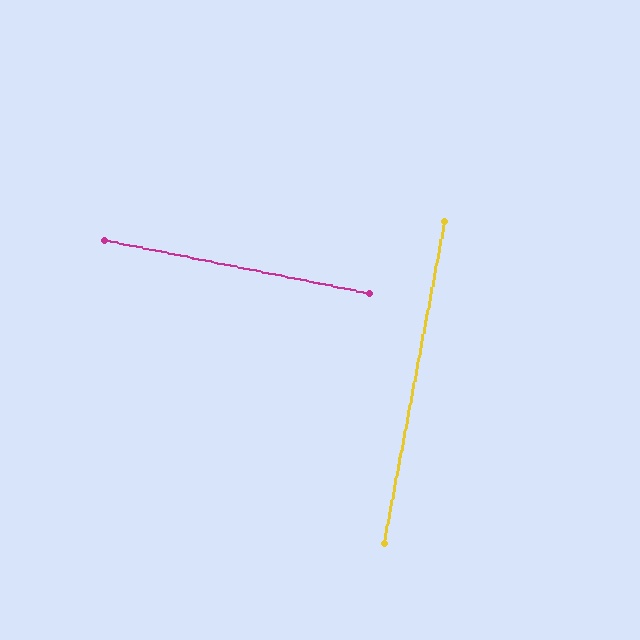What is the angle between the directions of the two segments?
Approximately 89 degrees.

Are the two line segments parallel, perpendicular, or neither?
Perpendicular — they meet at approximately 89°.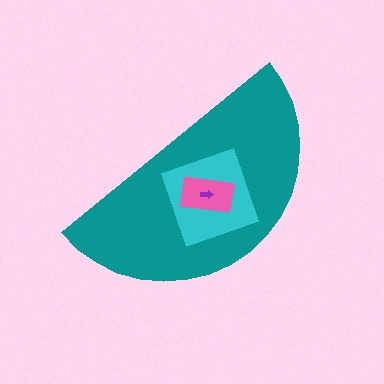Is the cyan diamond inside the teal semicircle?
Yes.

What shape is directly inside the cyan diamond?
The pink rectangle.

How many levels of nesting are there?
4.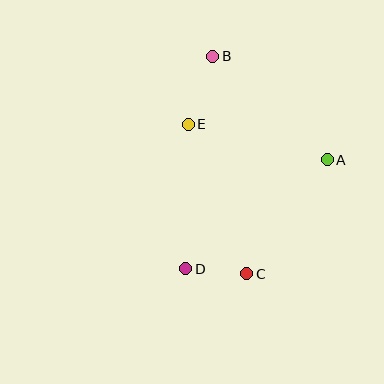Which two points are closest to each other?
Points C and D are closest to each other.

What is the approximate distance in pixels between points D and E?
The distance between D and E is approximately 144 pixels.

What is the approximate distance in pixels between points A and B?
The distance between A and B is approximately 154 pixels.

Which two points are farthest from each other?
Points B and C are farthest from each other.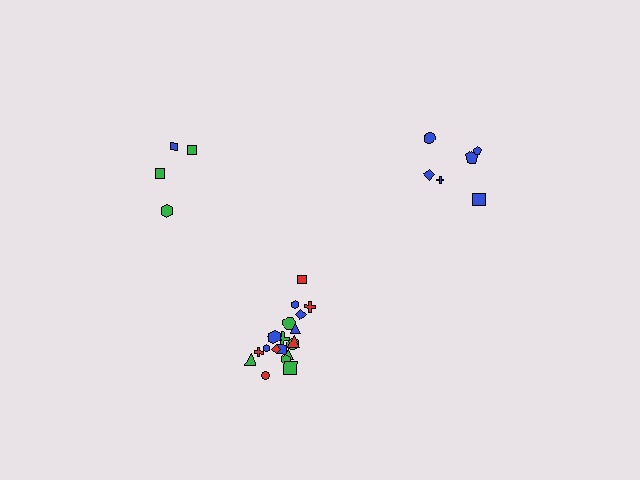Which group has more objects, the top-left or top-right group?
The top-right group.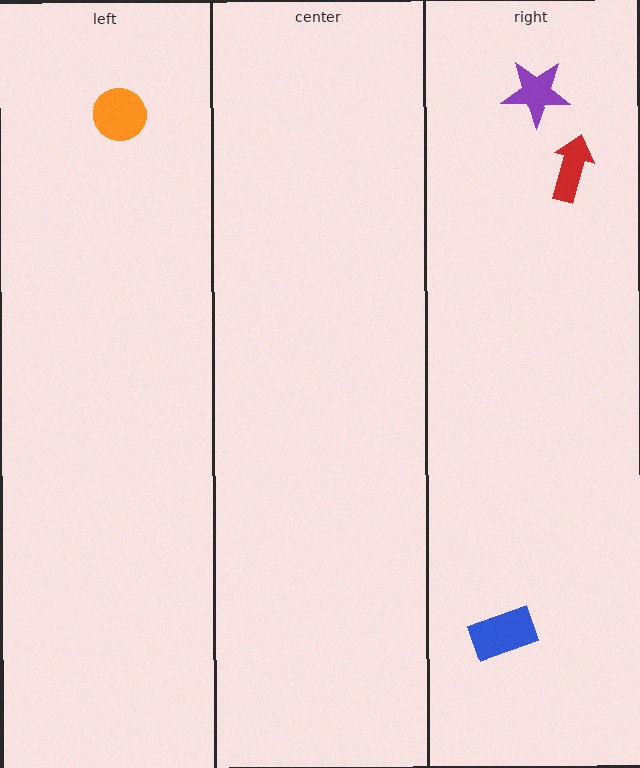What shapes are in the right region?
The red arrow, the blue rectangle, the purple star.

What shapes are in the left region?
The orange circle.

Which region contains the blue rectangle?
The right region.